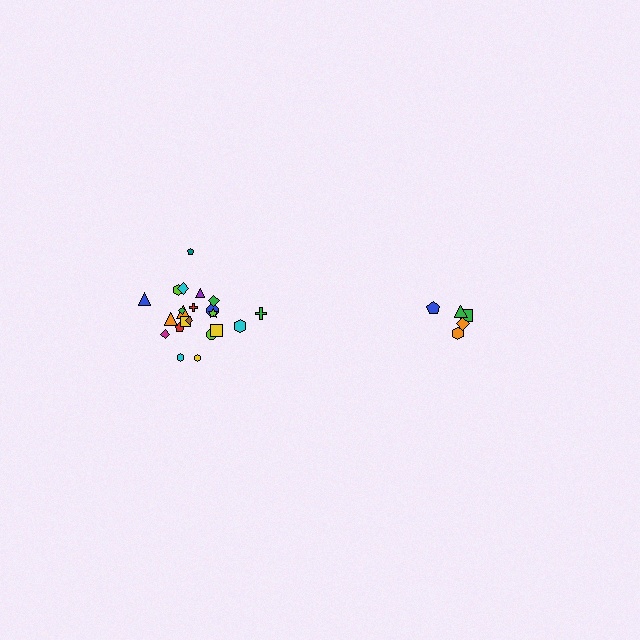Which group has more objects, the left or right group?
The left group.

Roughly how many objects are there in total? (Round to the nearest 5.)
Roughly 25 objects in total.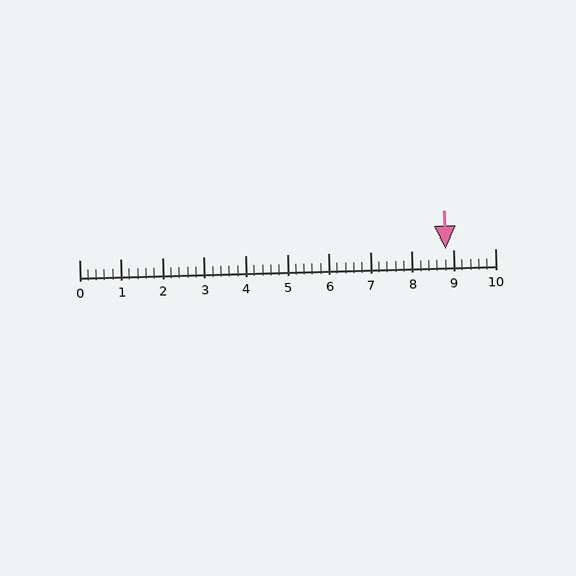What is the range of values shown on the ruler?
The ruler shows values from 0 to 10.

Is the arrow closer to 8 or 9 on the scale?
The arrow is closer to 9.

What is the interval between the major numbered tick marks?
The major tick marks are spaced 1 units apart.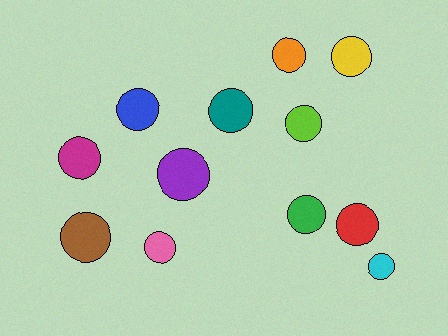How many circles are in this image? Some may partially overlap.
There are 12 circles.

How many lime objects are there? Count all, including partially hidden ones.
There is 1 lime object.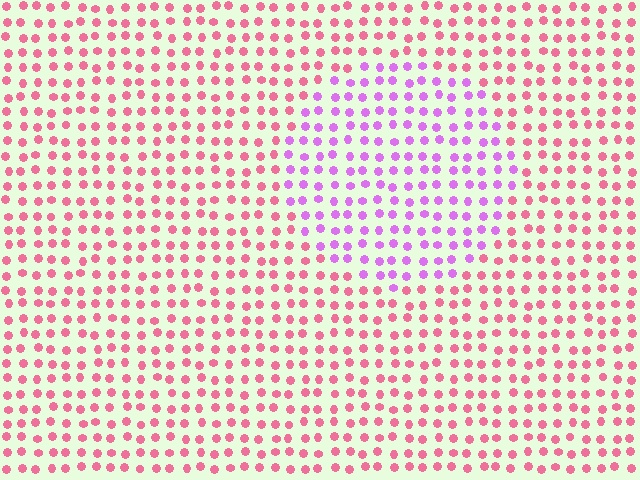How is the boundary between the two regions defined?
The boundary is defined purely by a slight shift in hue (about 48 degrees). Spacing, size, and orientation are identical on both sides.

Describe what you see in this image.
The image is filled with small pink elements in a uniform arrangement. A circle-shaped region is visible where the elements are tinted to a slightly different hue, forming a subtle color boundary.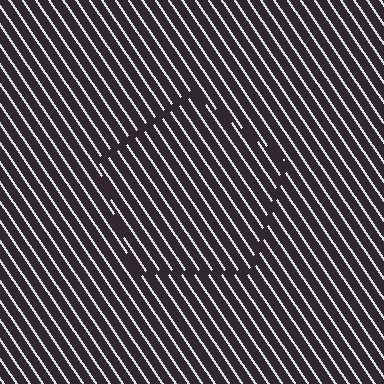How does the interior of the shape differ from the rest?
The interior of the shape contains the same grating, shifted by half a period — the contour is defined by the phase discontinuity where line-ends from the inner and outer gratings abut.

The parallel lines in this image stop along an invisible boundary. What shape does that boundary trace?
An illusory pentagon. The interior of the shape contains the same grating, shifted by half a period — the contour is defined by the phase discontinuity where line-ends from the inner and outer gratings abut.